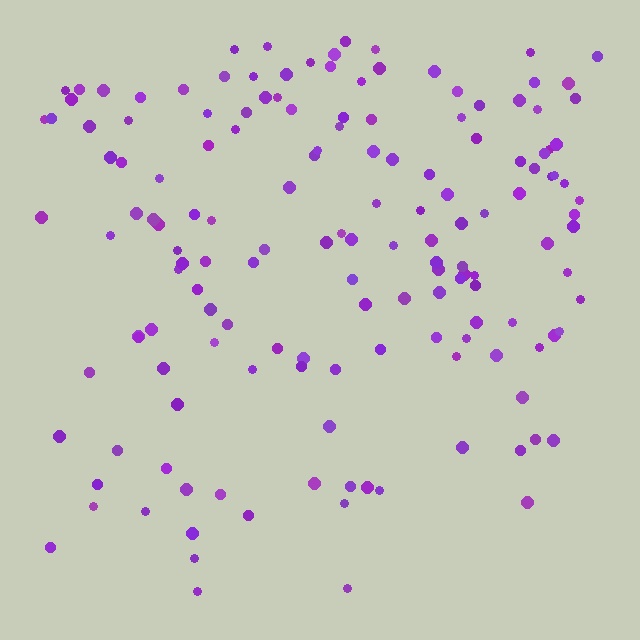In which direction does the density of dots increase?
From bottom to top, with the top side densest.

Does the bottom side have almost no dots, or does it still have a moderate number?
Still a moderate number, just noticeably fewer than the top.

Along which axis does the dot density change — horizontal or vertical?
Vertical.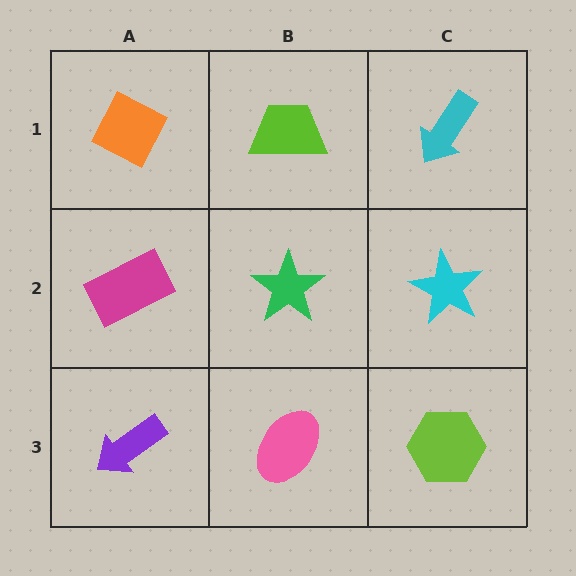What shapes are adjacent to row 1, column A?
A magenta rectangle (row 2, column A), a lime trapezoid (row 1, column B).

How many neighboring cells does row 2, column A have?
3.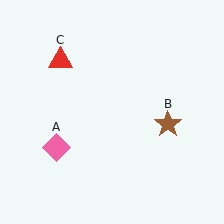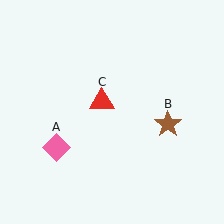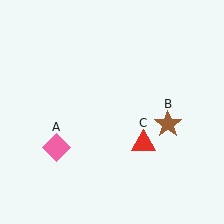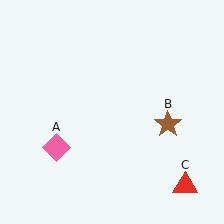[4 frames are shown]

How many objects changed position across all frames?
1 object changed position: red triangle (object C).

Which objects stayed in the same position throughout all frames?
Pink diamond (object A) and brown star (object B) remained stationary.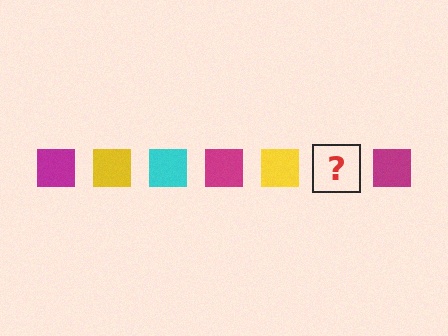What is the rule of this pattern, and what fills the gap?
The rule is that the pattern cycles through magenta, yellow, cyan squares. The gap should be filled with a cyan square.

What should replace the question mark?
The question mark should be replaced with a cyan square.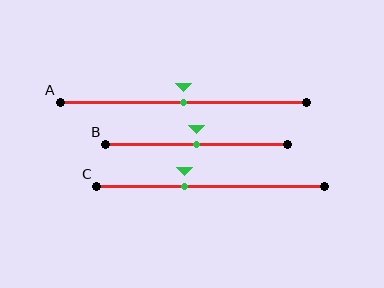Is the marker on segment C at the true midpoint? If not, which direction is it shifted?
No, the marker on segment C is shifted to the left by about 12% of the segment length.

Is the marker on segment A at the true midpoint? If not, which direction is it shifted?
Yes, the marker on segment A is at the true midpoint.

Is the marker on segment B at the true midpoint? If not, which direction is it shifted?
Yes, the marker on segment B is at the true midpoint.